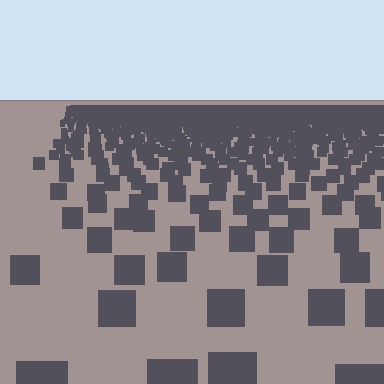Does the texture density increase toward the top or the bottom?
Density increases toward the top.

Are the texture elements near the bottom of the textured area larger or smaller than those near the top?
Larger. Near the bottom, elements are closer to the viewer and appear at a bigger on-screen size.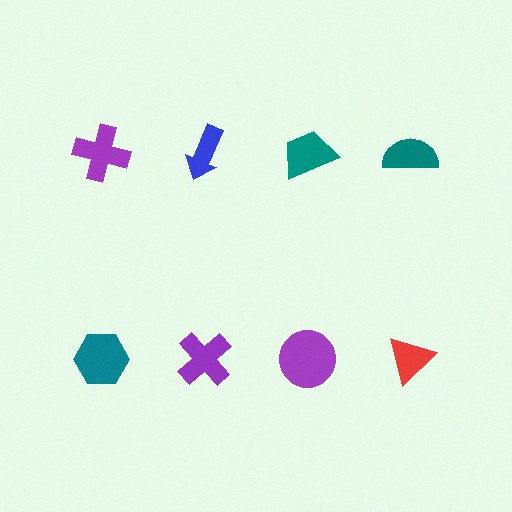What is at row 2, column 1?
A teal hexagon.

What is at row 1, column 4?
A teal semicircle.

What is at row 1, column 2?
A blue arrow.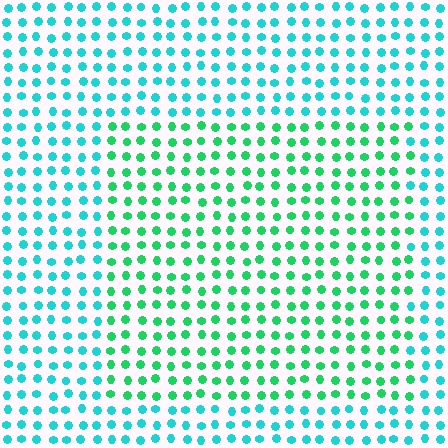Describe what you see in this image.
The image is filled with small cyan elements in a uniform arrangement. A rectangle-shaped region is visible where the elements are tinted to a slightly different hue, forming a subtle color boundary.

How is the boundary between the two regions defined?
The boundary is defined purely by a slight shift in hue (about 37 degrees). Spacing, size, and orientation are identical on both sides.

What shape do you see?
I see a rectangle.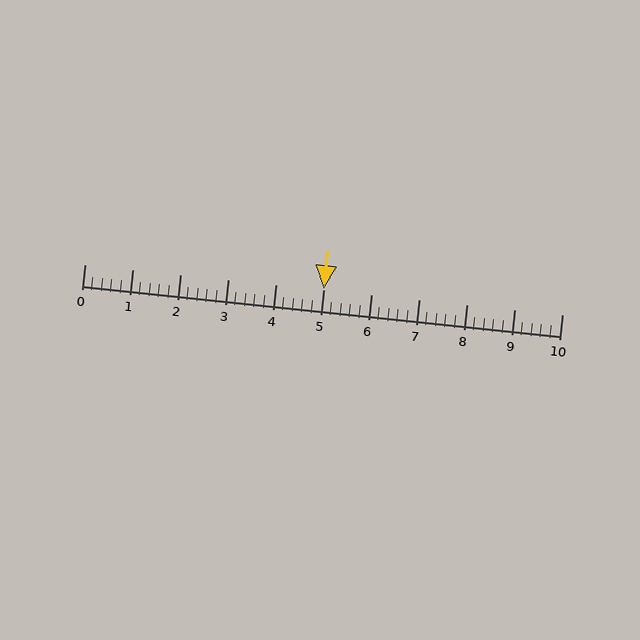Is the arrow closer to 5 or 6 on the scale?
The arrow is closer to 5.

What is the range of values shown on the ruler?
The ruler shows values from 0 to 10.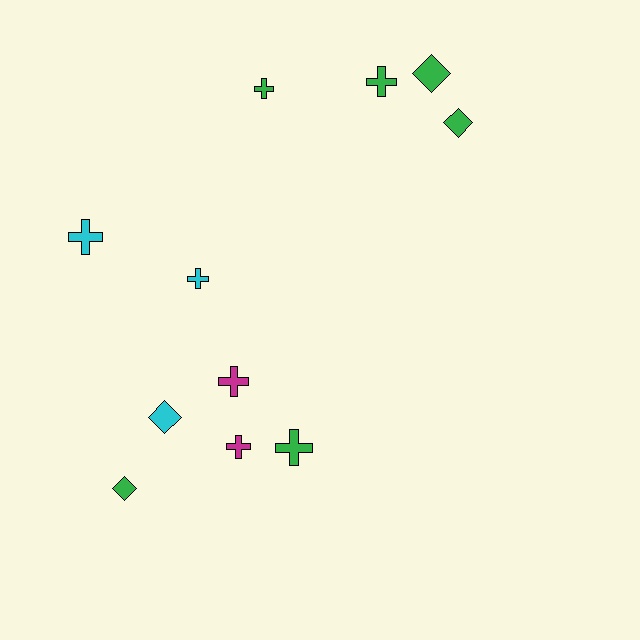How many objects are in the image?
There are 11 objects.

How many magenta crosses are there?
There are 2 magenta crosses.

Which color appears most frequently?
Green, with 6 objects.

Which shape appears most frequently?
Cross, with 7 objects.